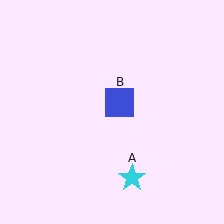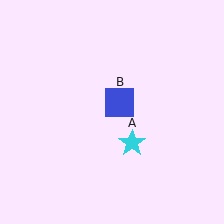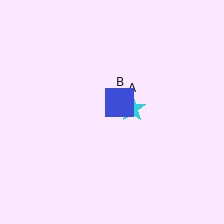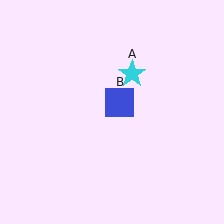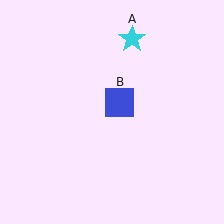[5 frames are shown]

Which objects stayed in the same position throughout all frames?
Blue square (object B) remained stationary.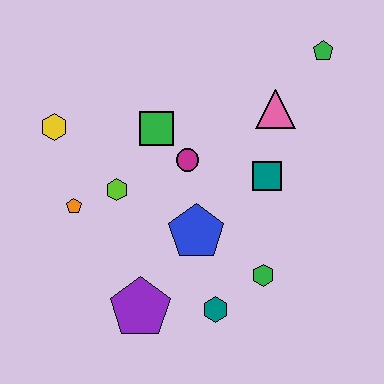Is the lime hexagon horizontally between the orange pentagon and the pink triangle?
Yes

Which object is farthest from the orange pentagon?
The green pentagon is farthest from the orange pentagon.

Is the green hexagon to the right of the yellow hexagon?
Yes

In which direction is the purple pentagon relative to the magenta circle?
The purple pentagon is below the magenta circle.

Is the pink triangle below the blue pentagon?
No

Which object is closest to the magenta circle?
The green square is closest to the magenta circle.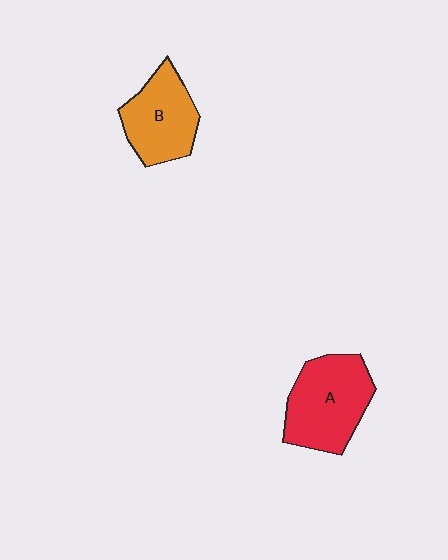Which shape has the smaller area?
Shape B (orange).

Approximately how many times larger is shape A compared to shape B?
Approximately 1.2 times.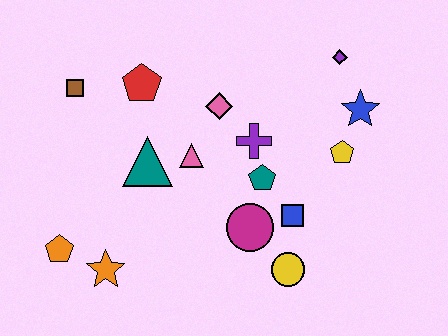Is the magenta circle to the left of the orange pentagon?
No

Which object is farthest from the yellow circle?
The brown square is farthest from the yellow circle.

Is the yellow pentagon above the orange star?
Yes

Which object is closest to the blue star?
The yellow pentagon is closest to the blue star.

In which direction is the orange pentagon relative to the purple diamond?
The orange pentagon is to the left of the purple diamond.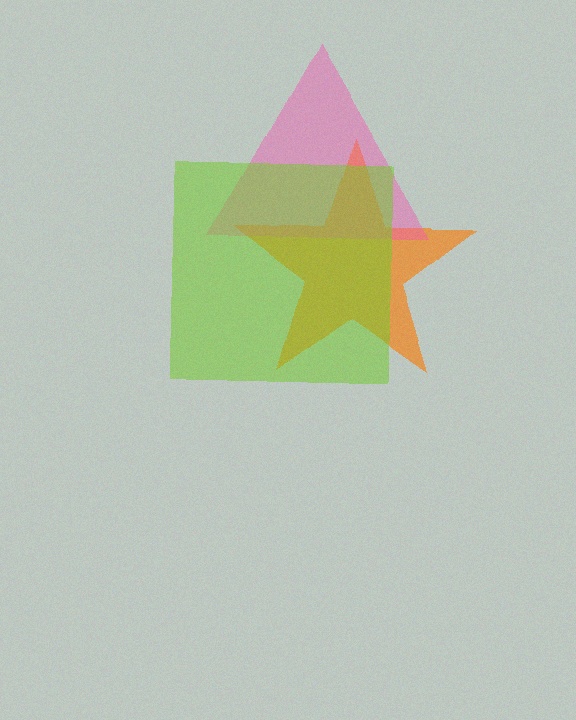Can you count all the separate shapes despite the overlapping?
Yes, there are 3 separate shapes.